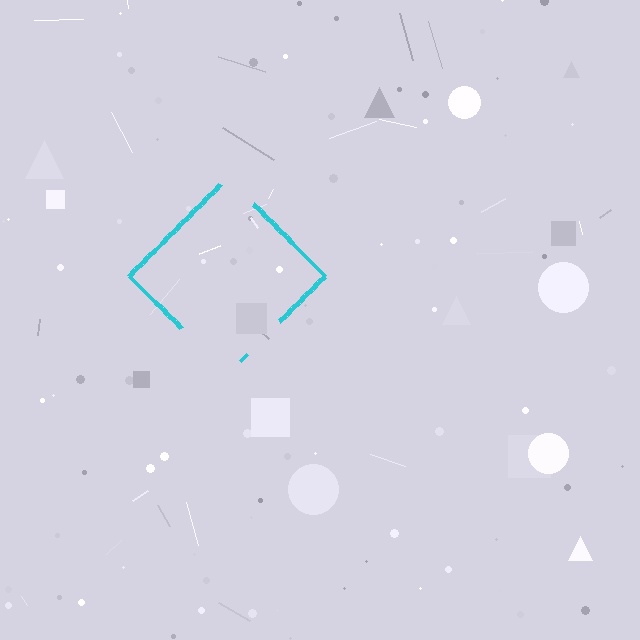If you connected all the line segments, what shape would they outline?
They would outline a diamond.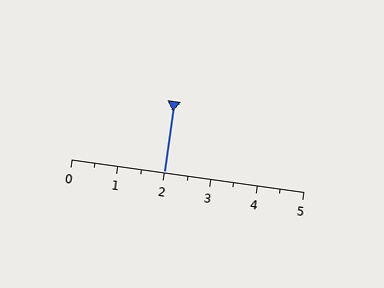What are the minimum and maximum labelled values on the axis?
The axis runs from 0 to 5.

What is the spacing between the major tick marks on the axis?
The major ticks are spaced 1 apart.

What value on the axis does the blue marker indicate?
The marker indicates approximately 2.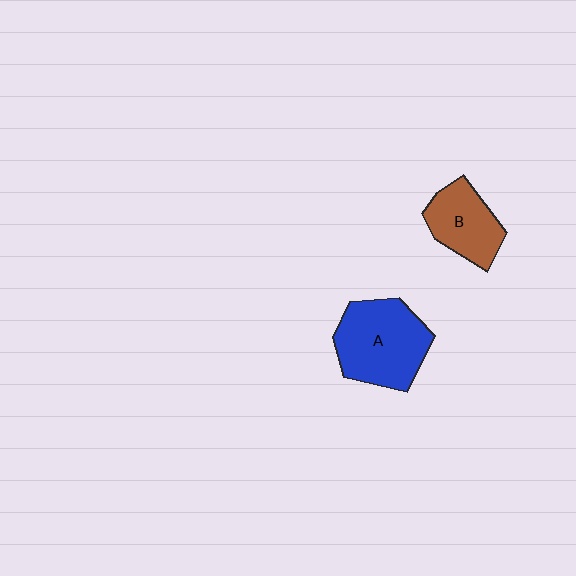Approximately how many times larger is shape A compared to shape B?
Approximately 1.5 times.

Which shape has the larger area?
Shape A (blue).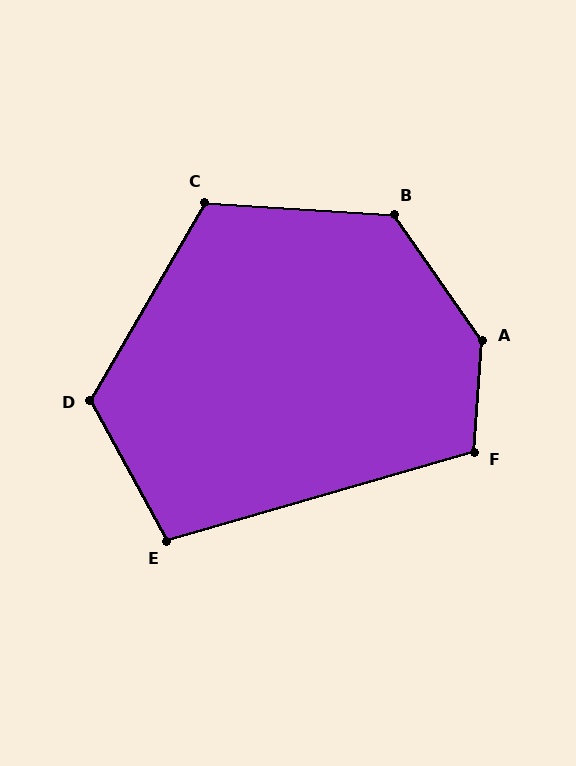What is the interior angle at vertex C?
Approximately 116 degrees (obtuse).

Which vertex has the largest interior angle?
A, at approximately 141 degrees.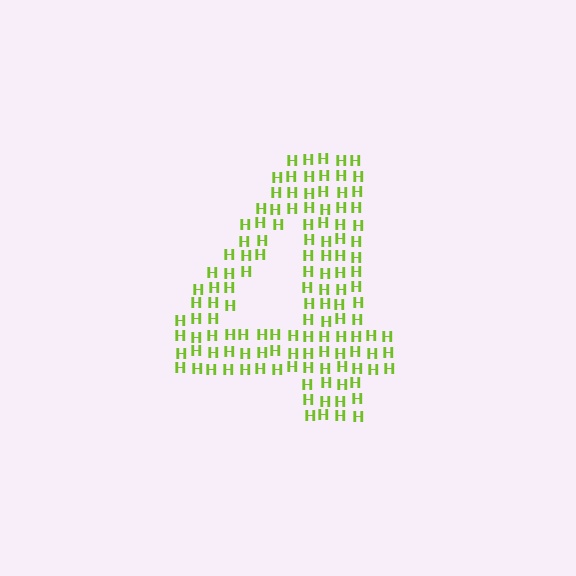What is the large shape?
The large shape is the digit 4.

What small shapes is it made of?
It is made of small letter H's.